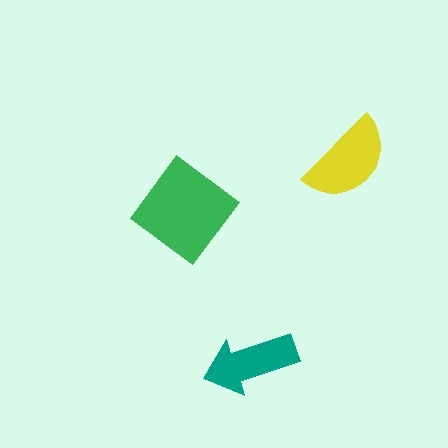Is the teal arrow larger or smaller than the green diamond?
Smaller.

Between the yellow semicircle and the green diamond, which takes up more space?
The green diamond.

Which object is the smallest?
The teal arrow.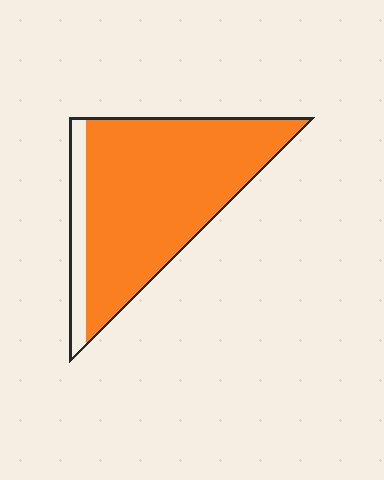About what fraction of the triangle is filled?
About seven eighths (7/8).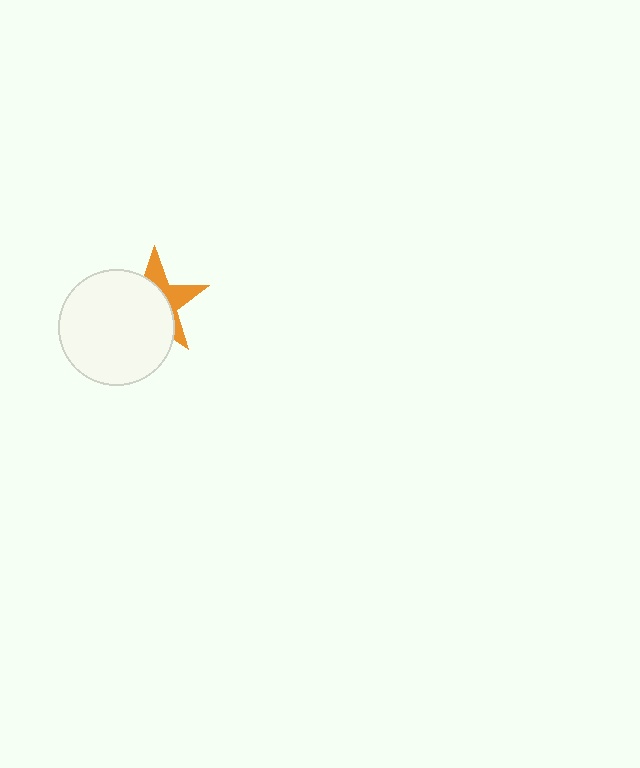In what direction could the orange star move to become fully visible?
The orange star could move toward the upper-right. That would shift it out from behind the white circle entirely.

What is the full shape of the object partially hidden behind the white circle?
The partially hidden object is an orange star.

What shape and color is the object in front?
The object in front is a white circle.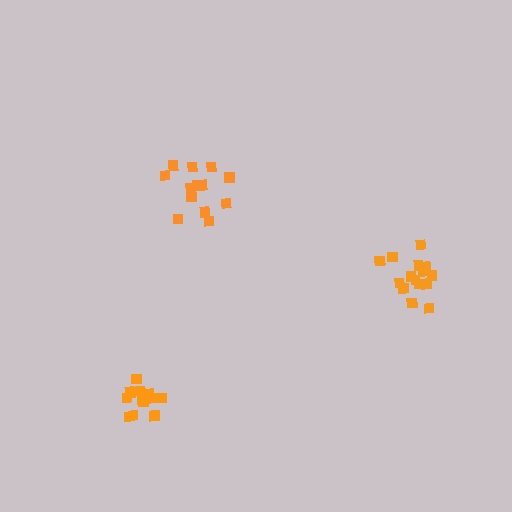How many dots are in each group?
Group 1: 13 dots, Group 2: 15 dots, Group 3: 14 dots (42 total).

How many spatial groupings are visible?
There are 3 spatial groupings.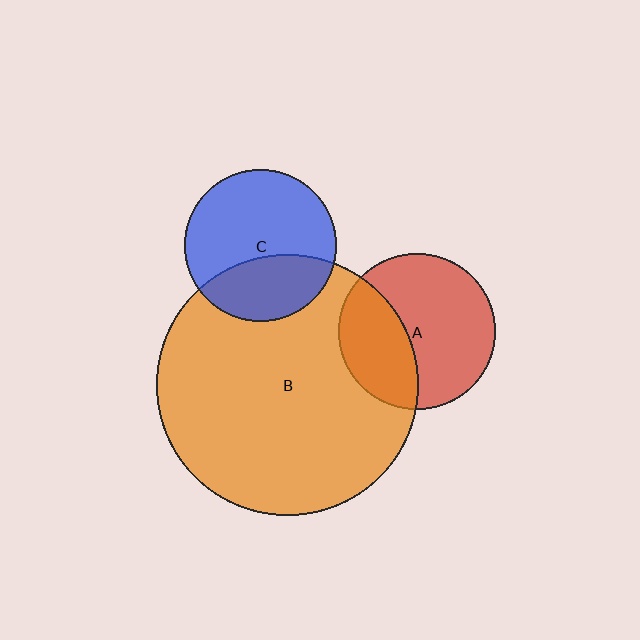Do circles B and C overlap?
Yes.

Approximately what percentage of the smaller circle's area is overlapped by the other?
Approximately 35%.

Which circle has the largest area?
Circle B (orange).